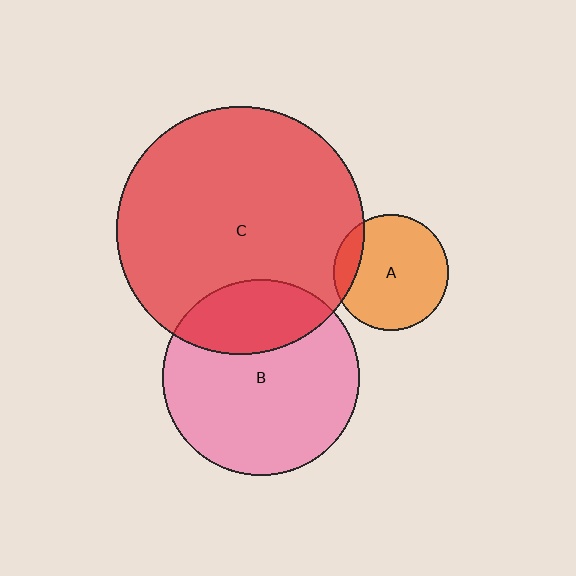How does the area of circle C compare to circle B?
Approximately 1.6 times.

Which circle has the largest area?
Circle C (red).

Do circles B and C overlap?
Yes.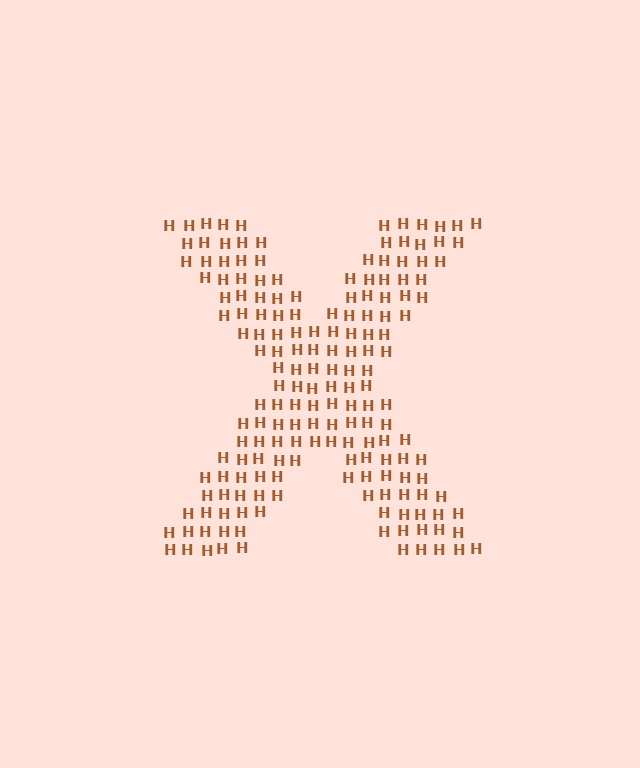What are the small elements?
The small elements are letter H's.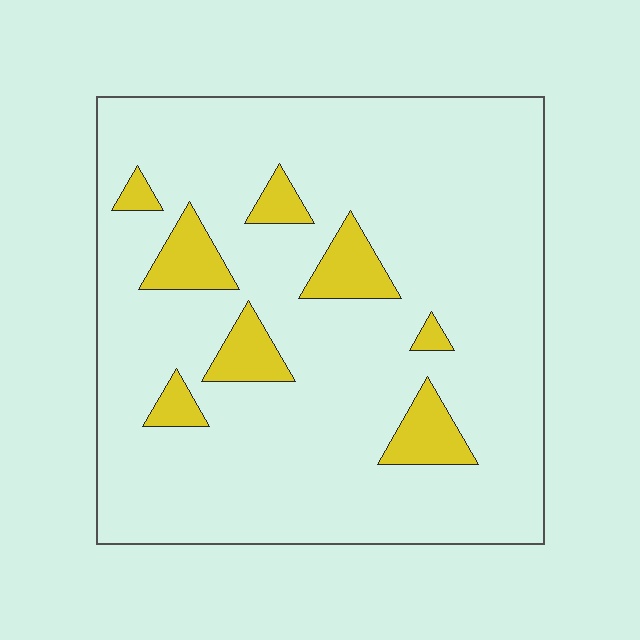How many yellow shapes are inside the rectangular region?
8.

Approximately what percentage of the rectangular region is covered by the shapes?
Approximately 10%.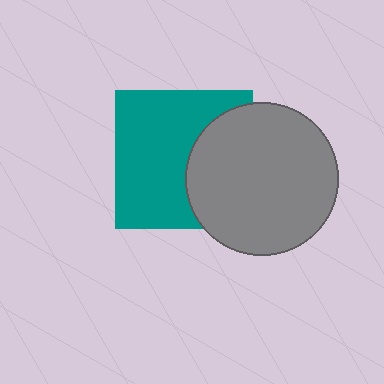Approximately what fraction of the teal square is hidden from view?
Roughly 37% of the teal square is hidden behind the gray circle.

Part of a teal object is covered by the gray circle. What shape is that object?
It is a square.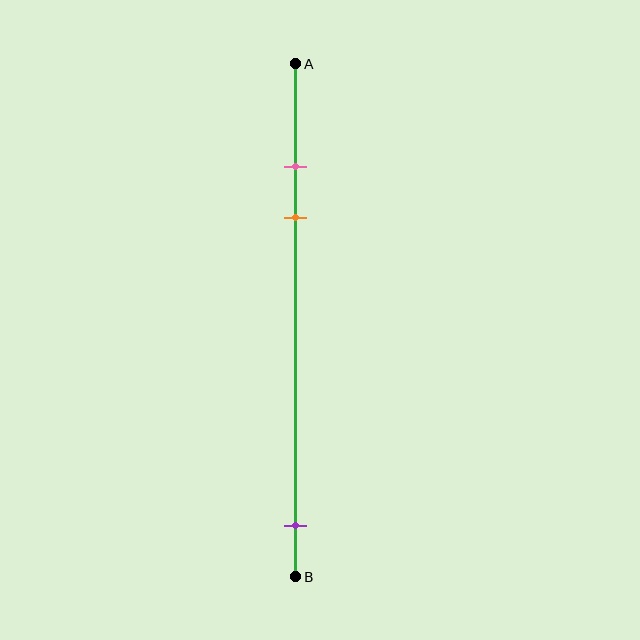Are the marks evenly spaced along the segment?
No, the marks are not evenly spaced.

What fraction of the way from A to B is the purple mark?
The purple mark is approximately 90% (0.9) of the way from A to B.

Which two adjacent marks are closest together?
The pink and orange marks are the closest adjacent pair.